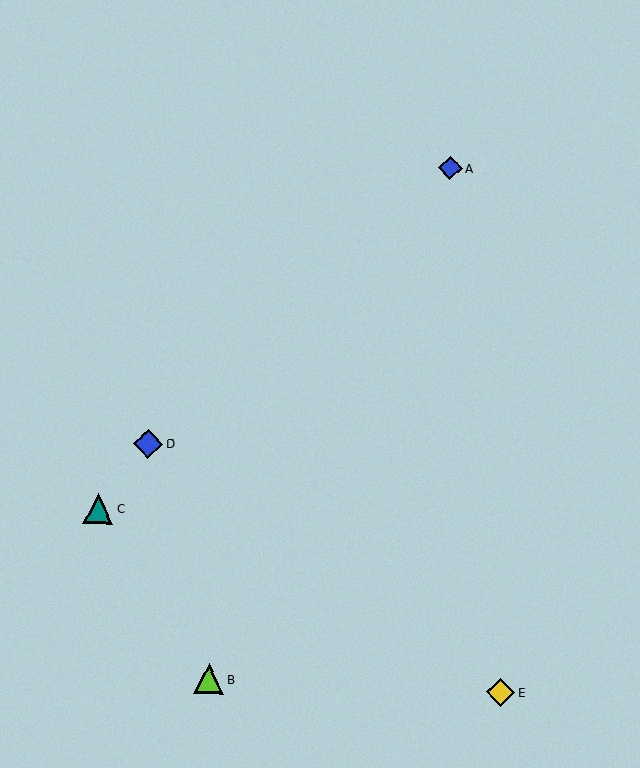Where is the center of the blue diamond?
The center of the blue diamond is at (450, 168).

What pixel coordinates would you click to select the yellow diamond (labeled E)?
Click at (501, 692) to select the yellow diamond E.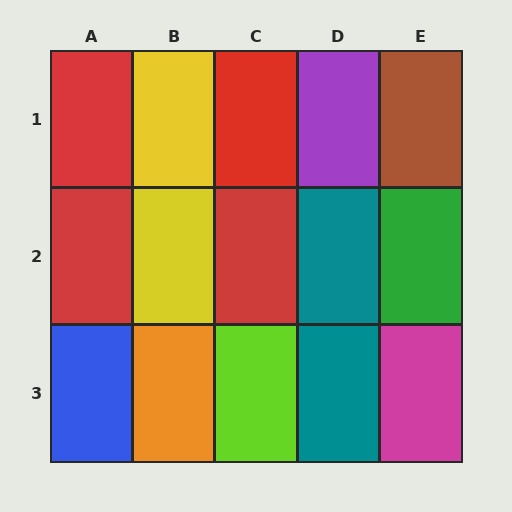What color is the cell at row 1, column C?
Red.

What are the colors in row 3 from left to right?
Blue, orange, lime, teal, magenta.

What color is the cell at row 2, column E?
Green.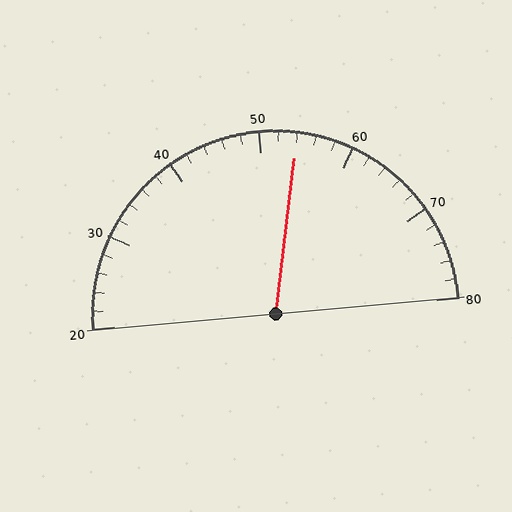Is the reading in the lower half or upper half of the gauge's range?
The reading is in the upper half of the range (20 to 80).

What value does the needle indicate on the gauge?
The needle indicates approximately 54.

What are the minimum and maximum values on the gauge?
The gauge ranges from 20 to 80.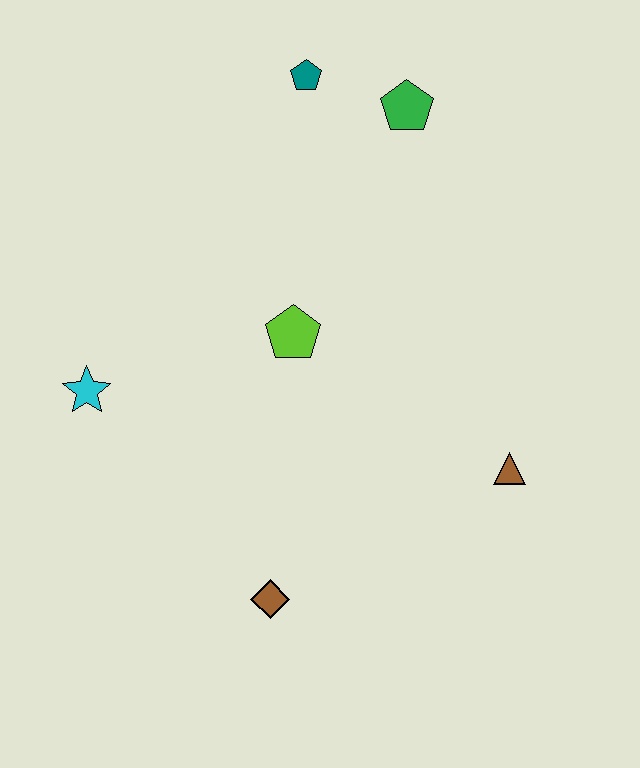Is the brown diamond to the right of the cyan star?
Yes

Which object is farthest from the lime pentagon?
The brown diamond is farthest from the lime pentagon.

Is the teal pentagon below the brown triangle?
No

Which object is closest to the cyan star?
The lime pentagon is closest to the cyan star.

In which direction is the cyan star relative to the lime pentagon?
The cyan star is to the left of the lime pentagon.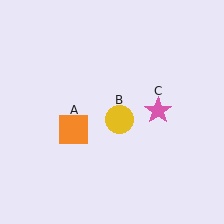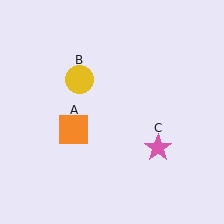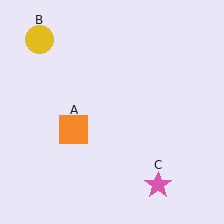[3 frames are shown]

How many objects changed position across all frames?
2 objects changed position: yellow circle (object B), pink star (object C).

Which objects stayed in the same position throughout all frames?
Orange square (object A) remained stationary.